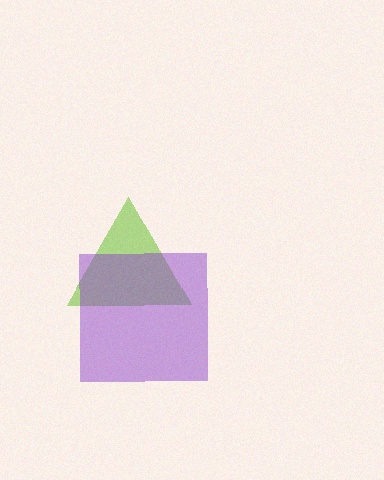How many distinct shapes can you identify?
There are 2 distinct shapes: a lime triangle, a purple square.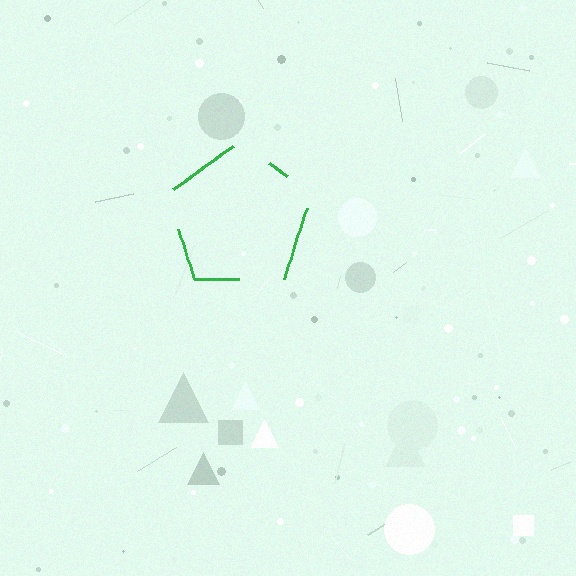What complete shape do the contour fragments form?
The contour fragments form a pentagon.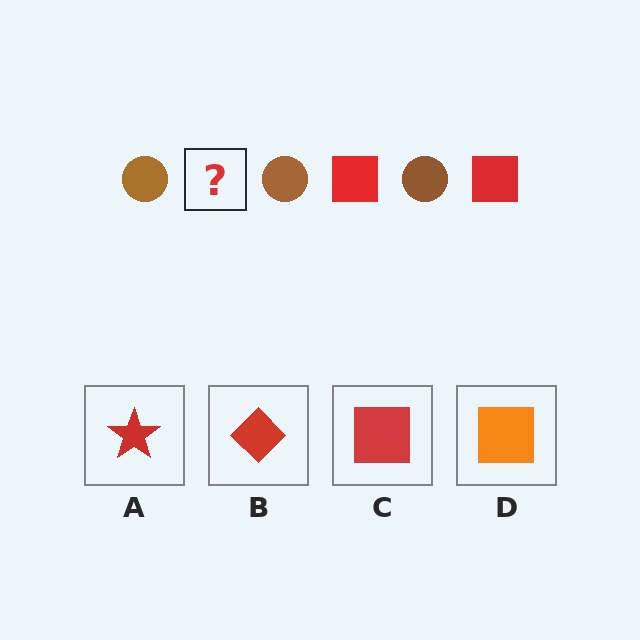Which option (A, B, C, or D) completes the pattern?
C.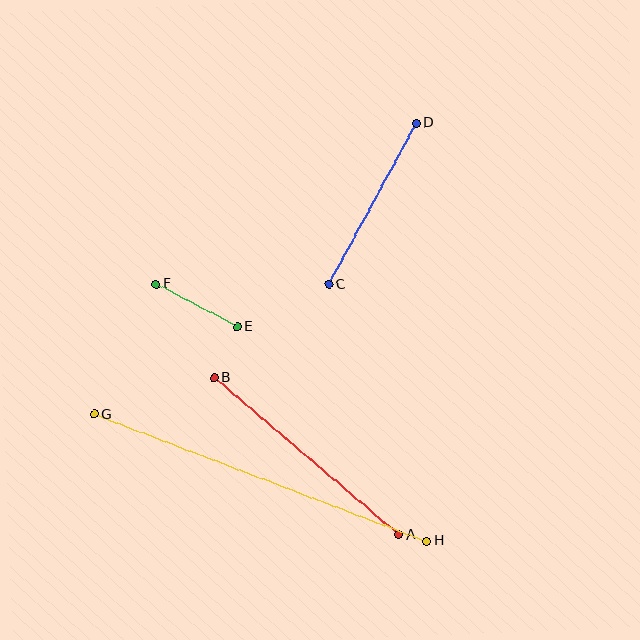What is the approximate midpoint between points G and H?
The midpoint is at approximately (261, 478) pixels.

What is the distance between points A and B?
The distance is approximately 242 pixels.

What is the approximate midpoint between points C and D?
The midpoint is at approximately (373, 204) pixels.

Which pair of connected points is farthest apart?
Points G and H are farthest apart.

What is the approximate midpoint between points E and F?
The midpoint is at approximately (197, 305) pixels.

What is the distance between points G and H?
The distance is approximately 356 pixels.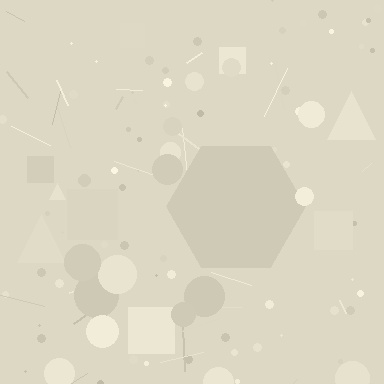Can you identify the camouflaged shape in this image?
The camouflaged shape is a hexagon.